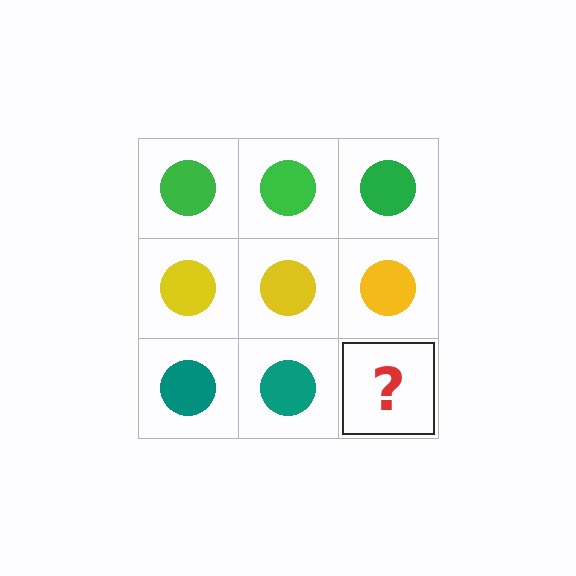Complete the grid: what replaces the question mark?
The question mark should be replaced with a teal circle.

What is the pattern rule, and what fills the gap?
The rule is that each row has a consistent color. The gap should be filled with a teal circle.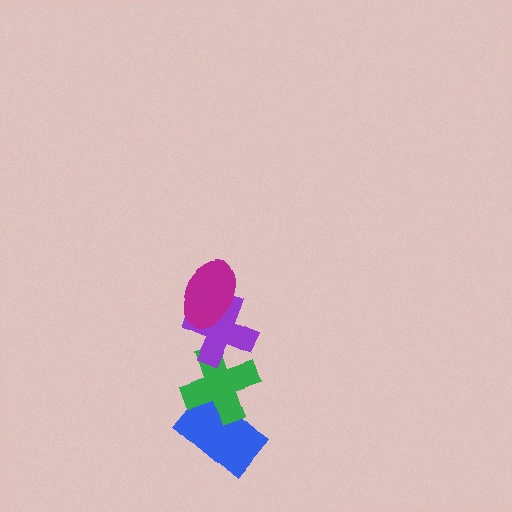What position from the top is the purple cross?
The purple cross is 2nd from the top.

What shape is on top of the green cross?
The purple cross is on top of the green cross.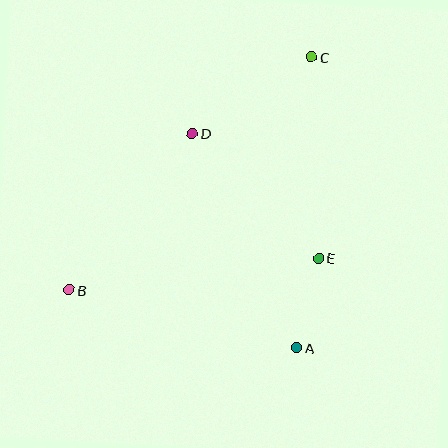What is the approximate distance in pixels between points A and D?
The distance between A and D is approximately 238 pixels.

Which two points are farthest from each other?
Points B and C are farthest from each other.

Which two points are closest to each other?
Points A and E are closest to each other.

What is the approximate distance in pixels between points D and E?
The distance between D and E is approximately 177 pixels.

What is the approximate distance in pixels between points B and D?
The distance between B and D is approximately 199 pixels.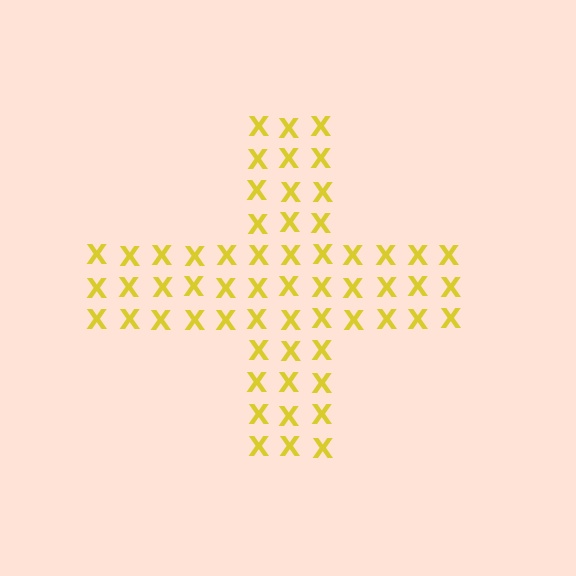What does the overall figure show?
The overall figure shows a cross.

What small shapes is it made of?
It is made of small letter X's.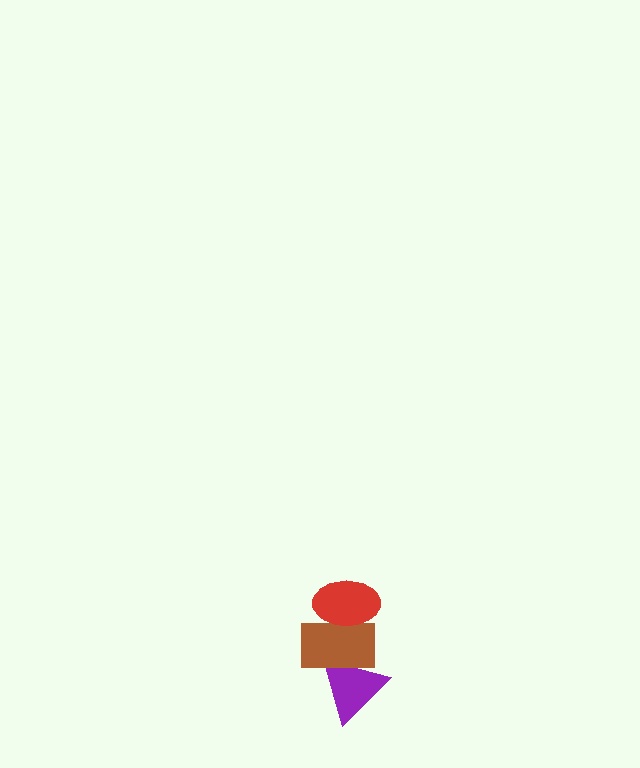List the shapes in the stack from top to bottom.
From top to bottom: the red ellipse, the brown rectangle, the purple triangle.